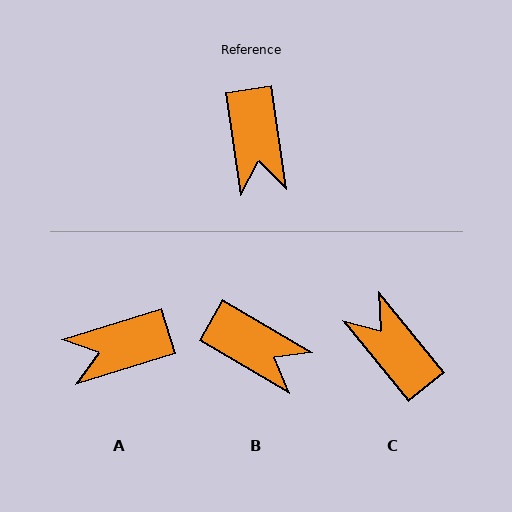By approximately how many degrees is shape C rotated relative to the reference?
Approximately 149 degrees clockwise.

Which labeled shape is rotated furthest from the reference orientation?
C, about 149 degrees away.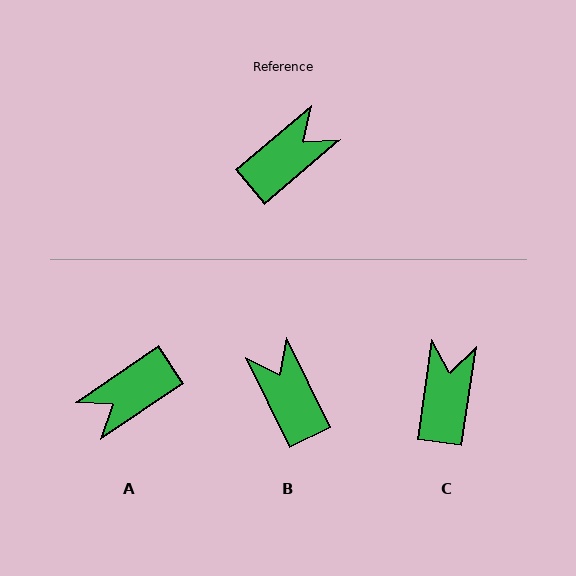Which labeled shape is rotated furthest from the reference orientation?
A, about 174 degrees away.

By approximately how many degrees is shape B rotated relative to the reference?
Approximately 76 degrees counter-clockwise.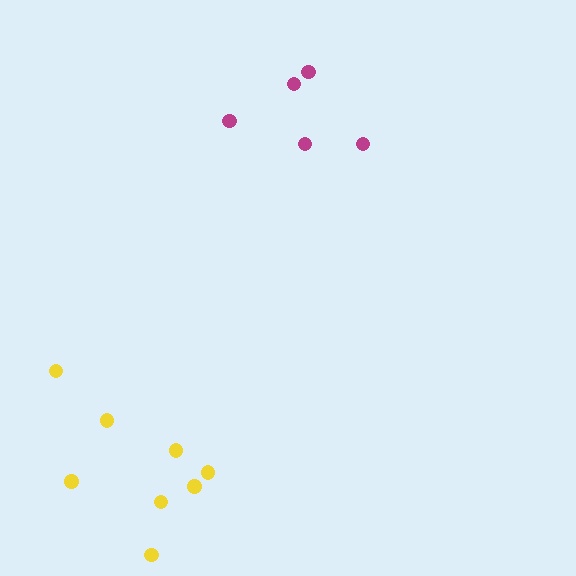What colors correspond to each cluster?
The clusters are colored: magenta, yellow.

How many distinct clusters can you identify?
There are 2 distinct clusters.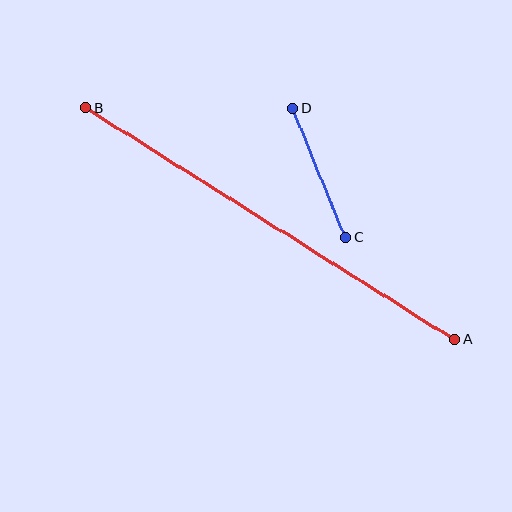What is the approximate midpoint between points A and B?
The midpoint is at approximately (270, 224) pixels.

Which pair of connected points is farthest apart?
Points A and B are farthest apart.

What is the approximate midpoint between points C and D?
The midpoint is at approximately (319, 173) pixels.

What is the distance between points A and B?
The distance is approximately 435 pixels.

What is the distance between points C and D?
The distance is approximately 139 pixels.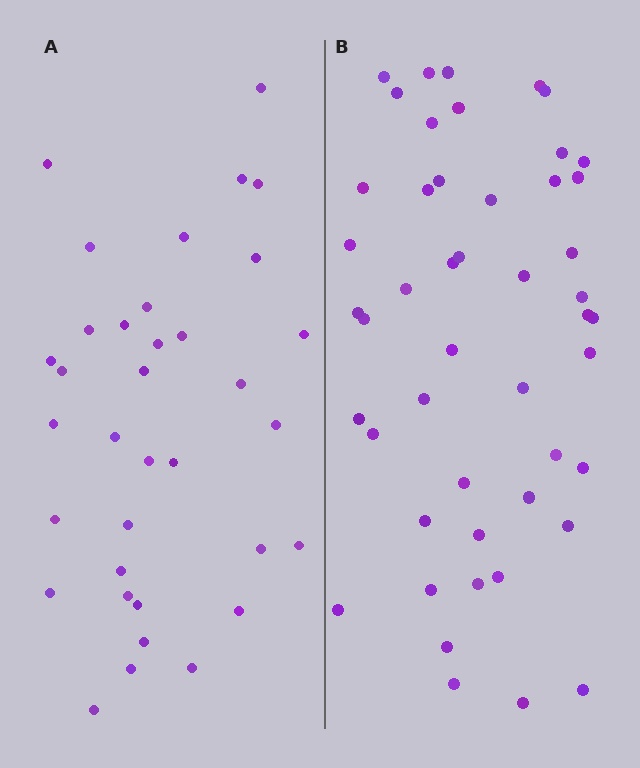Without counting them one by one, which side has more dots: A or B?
Region B (the right region) has more dots.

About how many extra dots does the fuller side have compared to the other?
Region B has approximately 15 more dots than region A.